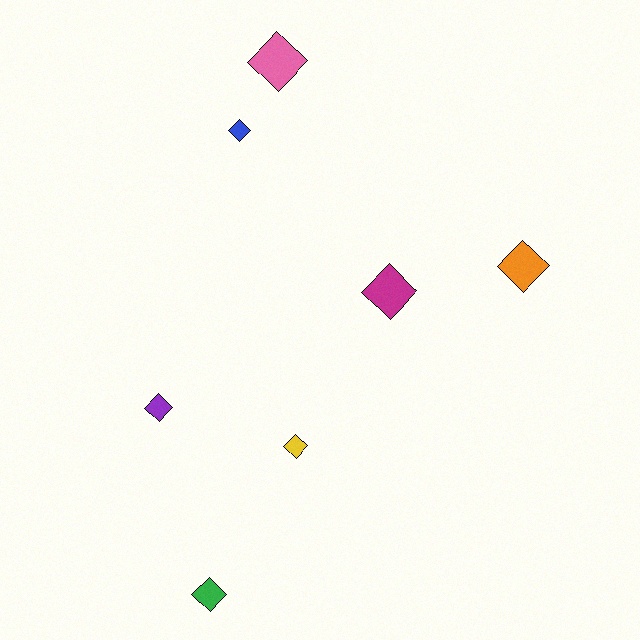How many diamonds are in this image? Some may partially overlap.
There are 7 diamonds.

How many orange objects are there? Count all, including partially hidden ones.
There is 1 orange object.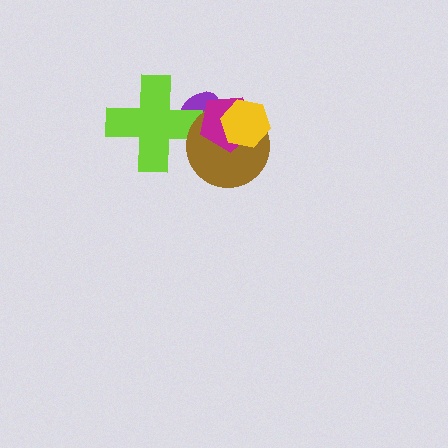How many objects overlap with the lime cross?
2 objects overlap with the lime cross.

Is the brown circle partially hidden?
Yes, it is partially covered by another shape.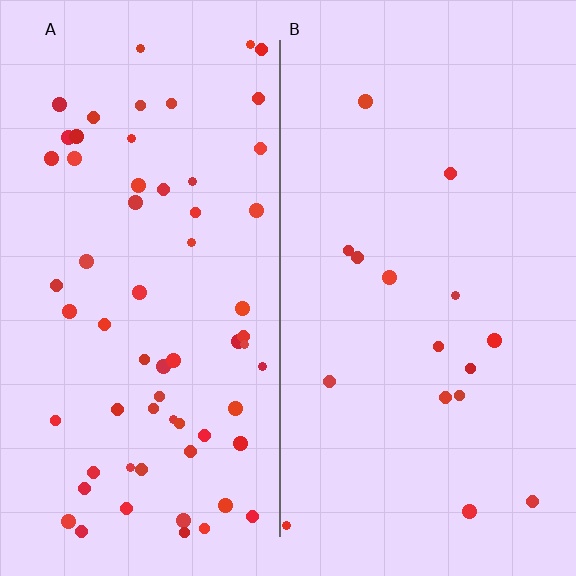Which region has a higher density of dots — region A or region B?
A (the left).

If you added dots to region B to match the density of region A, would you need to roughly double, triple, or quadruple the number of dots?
Approximately quadruple.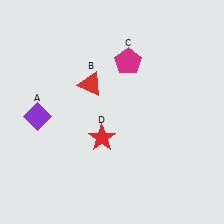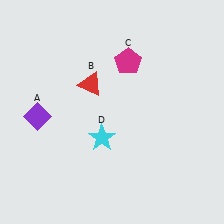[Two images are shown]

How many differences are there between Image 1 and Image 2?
There is 1 difference between the two images.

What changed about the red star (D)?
In Image 1, D is red. In Image 2, it changed to cyan.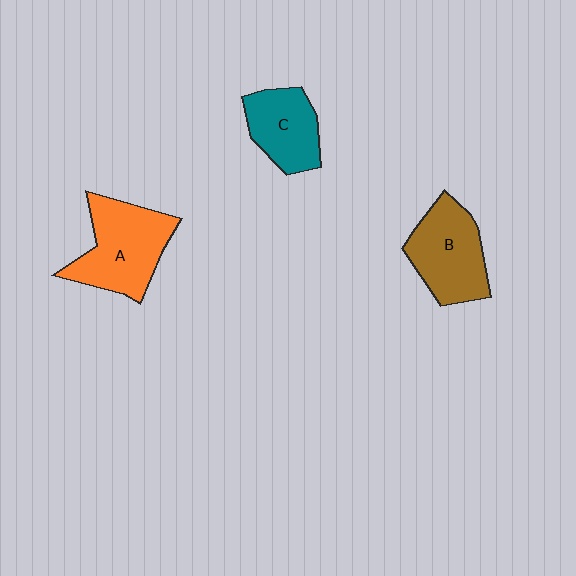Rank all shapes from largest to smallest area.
From largest to smallest: A (orange), B (brown), C (teal).